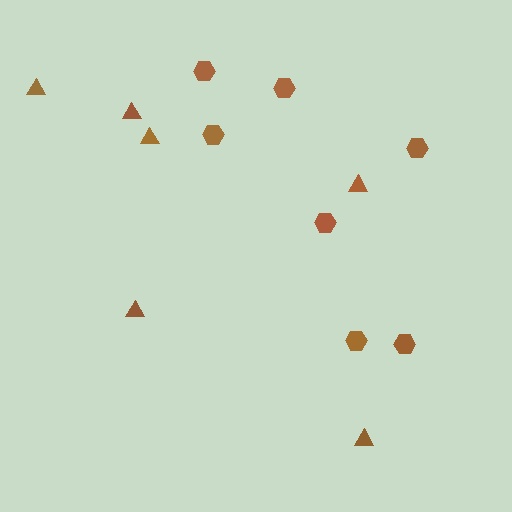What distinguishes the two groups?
There are 2 groups: one group of hexagons (7) and one group of triangles (6).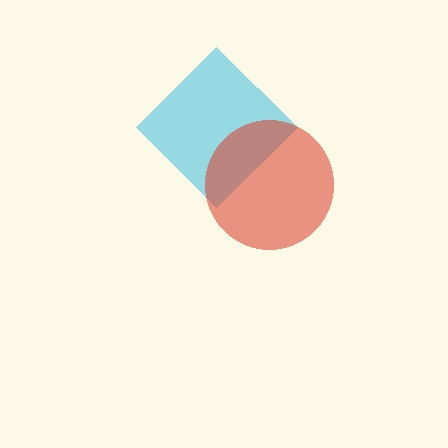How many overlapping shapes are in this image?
There are 2 overlapping shapes in the image.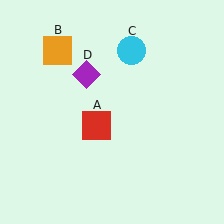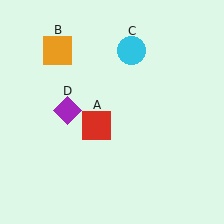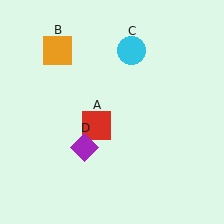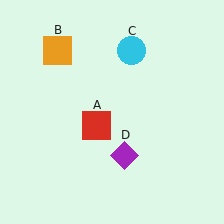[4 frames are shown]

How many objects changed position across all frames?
1 object changed position: purple diamond (object D).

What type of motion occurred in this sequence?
The purple diamond (object D) rotated counterclockwise around the center of the scene.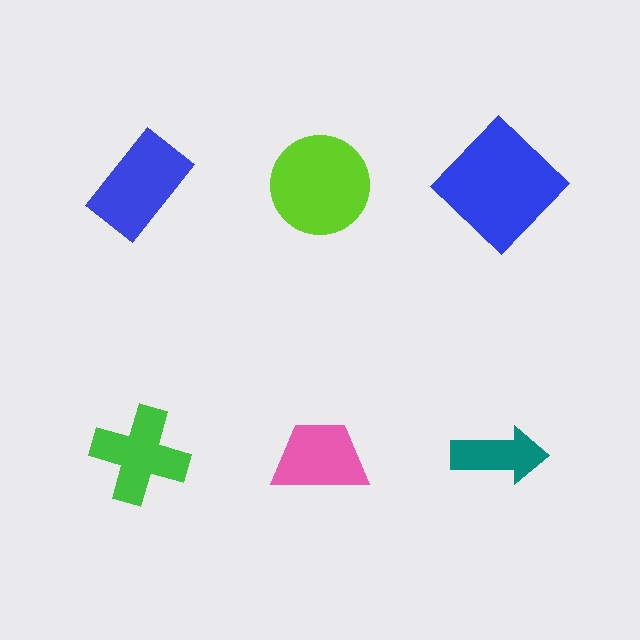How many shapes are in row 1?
3 shapes.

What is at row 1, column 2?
A lime circle.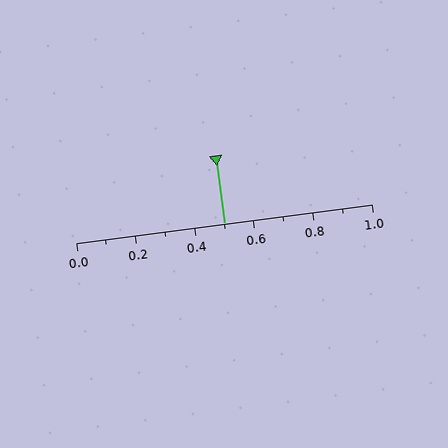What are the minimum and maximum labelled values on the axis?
The axis runs from 0.0 to 1.0.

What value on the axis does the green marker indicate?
The marker indicates approximately 0.5.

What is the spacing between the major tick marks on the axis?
The major ticks are spaced 0.2 apart.